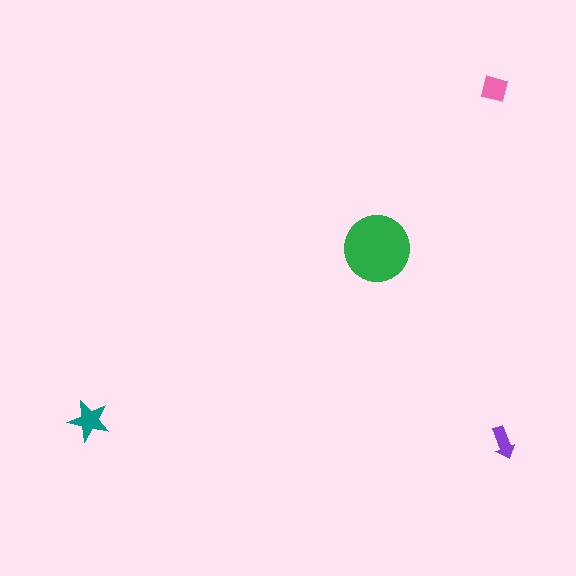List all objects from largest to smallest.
The green circle, the teal star, the pink square, the purple arrow.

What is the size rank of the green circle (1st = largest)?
1st.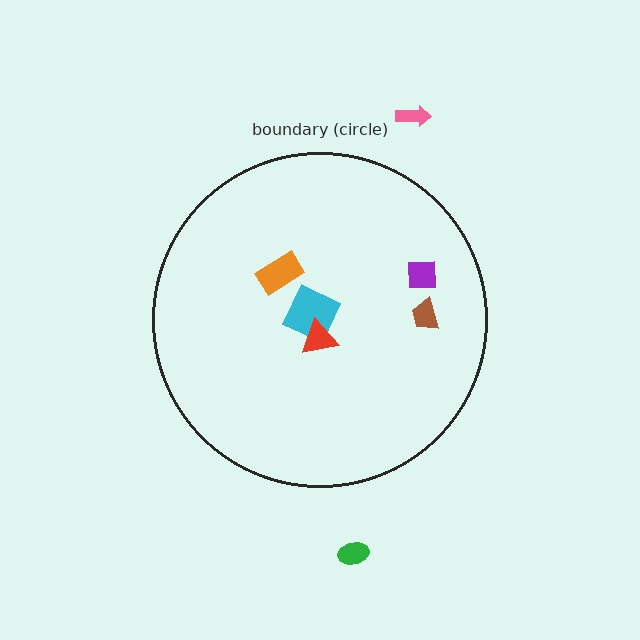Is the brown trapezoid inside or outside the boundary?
Inside.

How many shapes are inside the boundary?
5 inside, 2 outside.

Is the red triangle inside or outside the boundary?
Inside.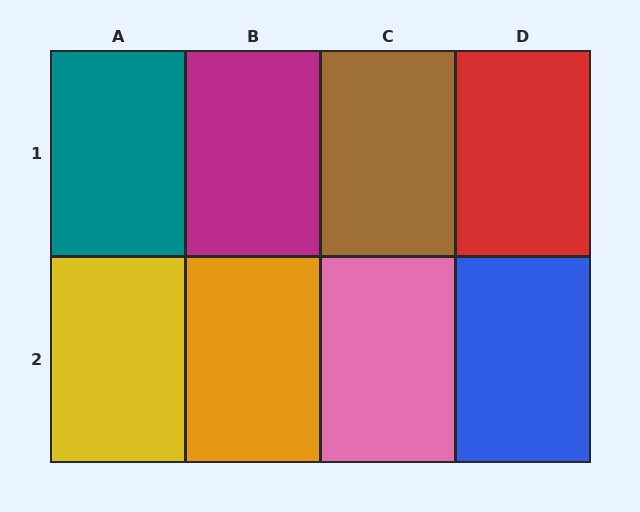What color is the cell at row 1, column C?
Brown.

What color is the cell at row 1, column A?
Teal.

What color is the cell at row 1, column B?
Magenta.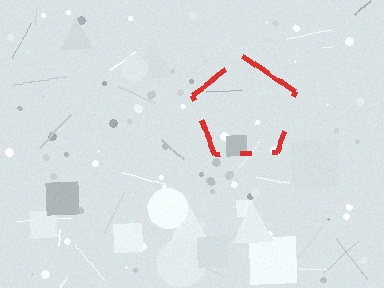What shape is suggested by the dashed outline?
The dashed outline suggests a pentagon.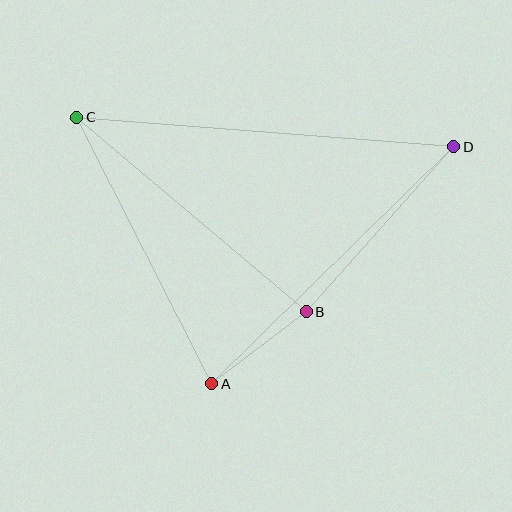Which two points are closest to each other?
Points A and B are closest to each other.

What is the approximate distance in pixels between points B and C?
The distance between B and C is approximately 301 pixels.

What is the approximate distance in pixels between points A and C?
The distance between A and C is approximately 299 pixels.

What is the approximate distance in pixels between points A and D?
The distance between A and D is approximately 339 pixels.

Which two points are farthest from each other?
Points C and D are farthest from each other.